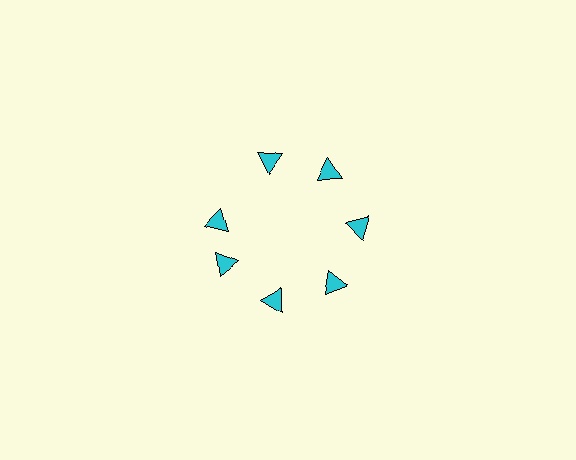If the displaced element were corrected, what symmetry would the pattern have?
It would have 7-fold rotational symmetry — the pattern would map onto itself every 51 degrees.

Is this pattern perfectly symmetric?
No. The 7 cyan triangles are arranged in a ring, but one element near the 10 o'clock position is rotated out of alignment along the ring, breaking the 7-fold rotational symmetry.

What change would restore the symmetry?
The symmetry would be restored by rotating it back into even spacing with its neighbors so that all 7 triangles sit at equal angles and equal distance from the center.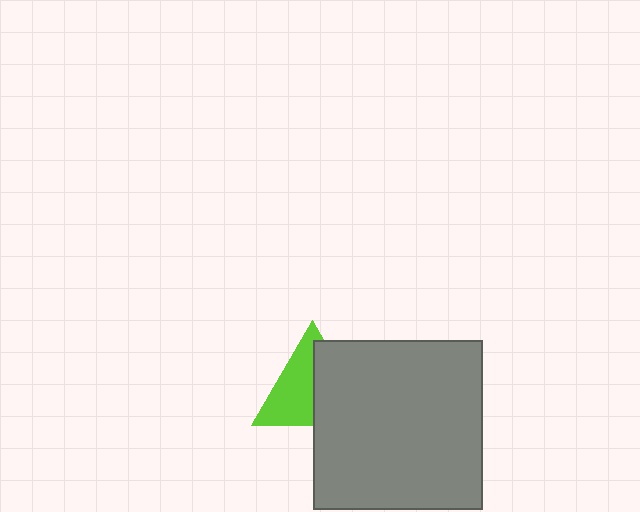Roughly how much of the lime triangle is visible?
About half of it is visible (roughly 54%).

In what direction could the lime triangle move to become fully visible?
The lime triangle could move left. That would shift it out from behind the gray square entirely.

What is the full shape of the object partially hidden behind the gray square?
The partially hidden object is a lime triangle.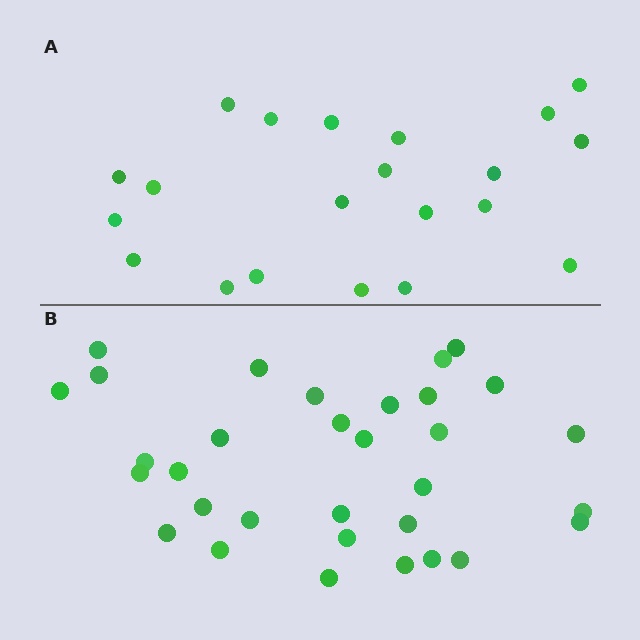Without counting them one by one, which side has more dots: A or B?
Region B (the bottom region) has more dots.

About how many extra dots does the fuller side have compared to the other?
Region B has roughly 12 or so more dots than region A.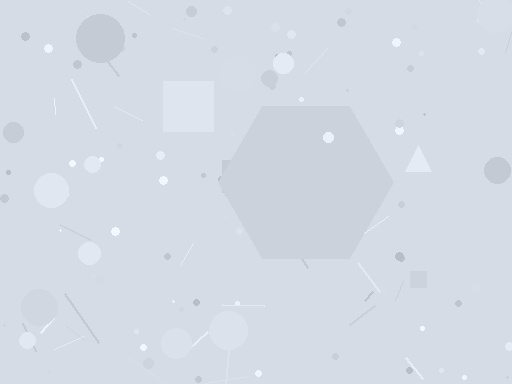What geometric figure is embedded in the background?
A hexagon is embedded in the background.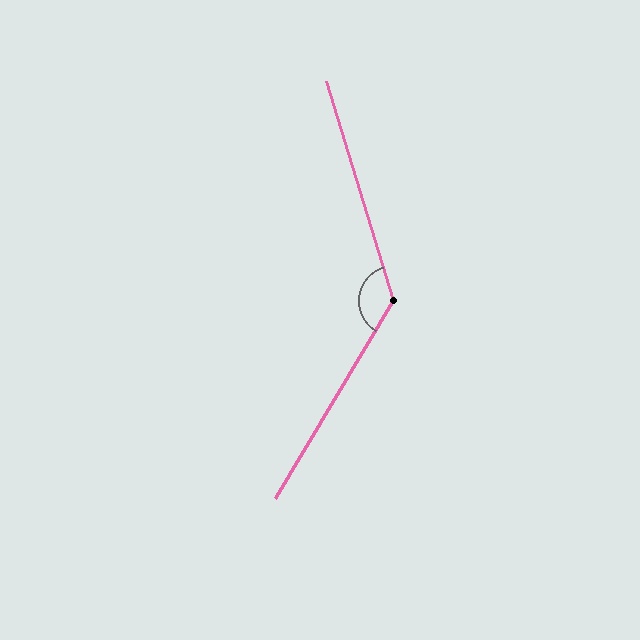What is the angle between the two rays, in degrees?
Approximately 132 degrees.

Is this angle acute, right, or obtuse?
It is obtuse.